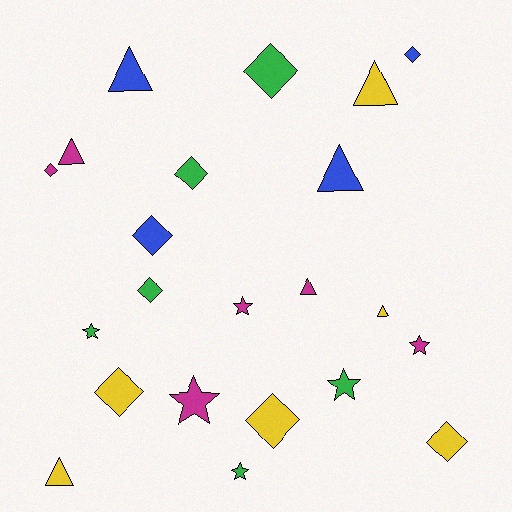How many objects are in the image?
There are 22 objects.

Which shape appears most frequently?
Diamond, with 9 objects.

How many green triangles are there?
There are no green triangles.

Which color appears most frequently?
Magenta, with 6 objects.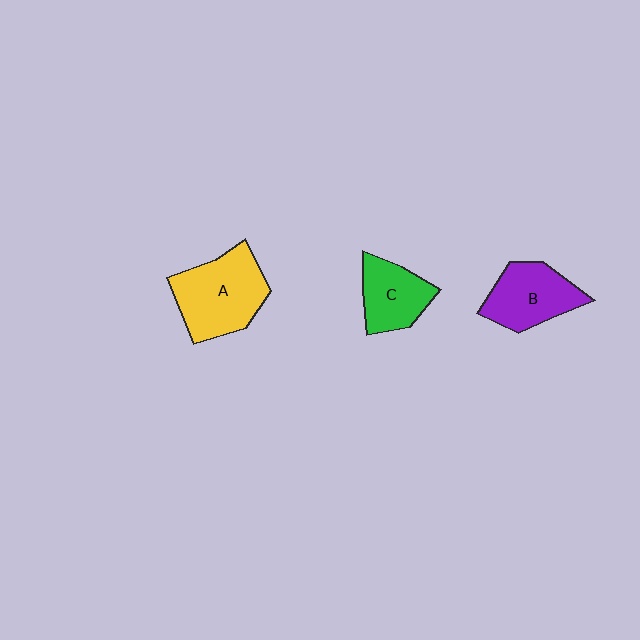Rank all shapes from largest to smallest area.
From largest to smallest: A (yellow), B (purple), C (green).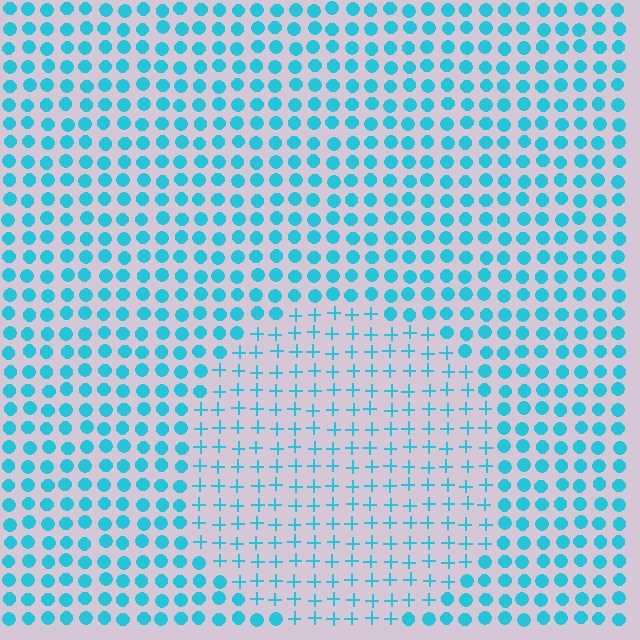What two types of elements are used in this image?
The image uses plus signs inside the circle region and circles outside it.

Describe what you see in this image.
The image is filled with small cyan elements arranged in a uniform grid. A circle-shaped region contains plus signs, while the surrounding area contains circles. The boundary is defined purely by the change in element shape.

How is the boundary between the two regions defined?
The boundary is defined by a change in element shape: plus signs inside vs. circles outside. All elements share the same color and spacing.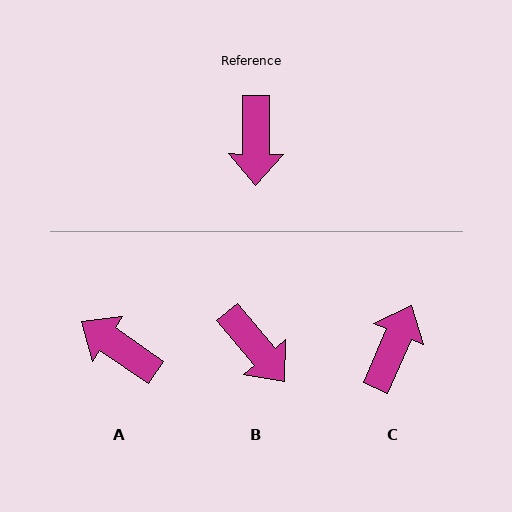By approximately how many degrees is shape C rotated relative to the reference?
Approximately 157 degrees counter-clockwise.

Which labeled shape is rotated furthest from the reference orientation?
C, about 157 degrees away.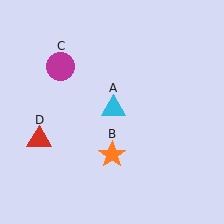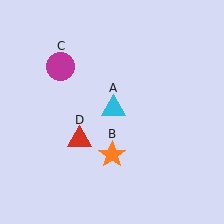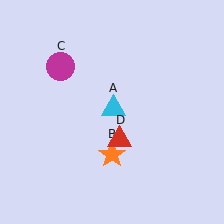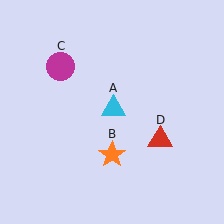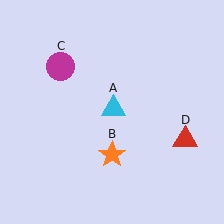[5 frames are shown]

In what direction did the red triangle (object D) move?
The red triangle (object D) moved right.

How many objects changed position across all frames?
1 object changed position: red triangle (object D).